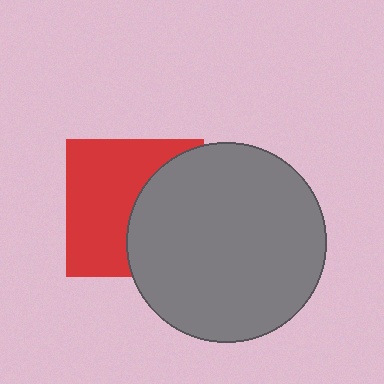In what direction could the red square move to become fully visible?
The red square could move left. That would shift it out from behind the gray circle entirely.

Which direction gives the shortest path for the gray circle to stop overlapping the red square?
Moving right gives the shortest separation.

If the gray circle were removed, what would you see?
You would see the complete red square.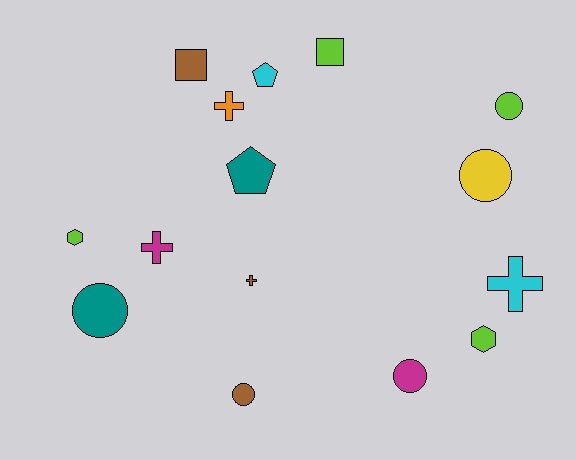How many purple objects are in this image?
There are no purple objects.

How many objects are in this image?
There are 15 objects.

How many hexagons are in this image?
There are 2 hexagons.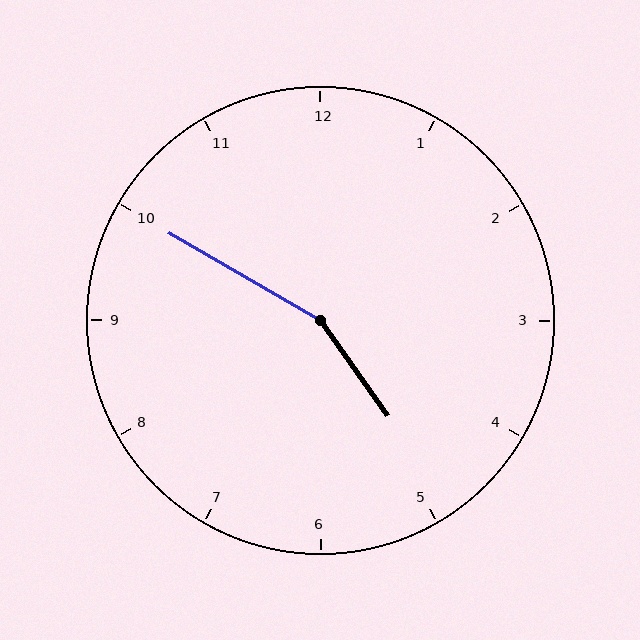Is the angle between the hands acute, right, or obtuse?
It is obtuse.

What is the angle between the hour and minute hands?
Approximately 155 degrees.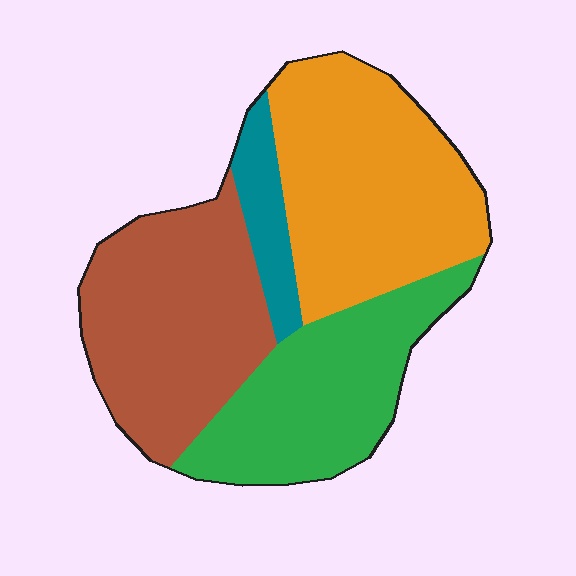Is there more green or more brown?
Brown.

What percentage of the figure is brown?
Brown covers roughly 30% of the figure.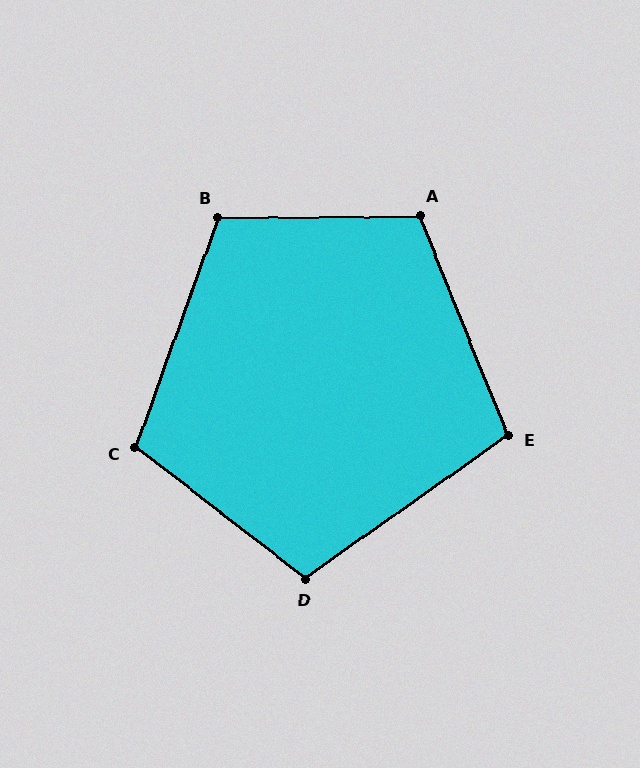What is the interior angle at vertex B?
Approximately 110 degrees (obtuse).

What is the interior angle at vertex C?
Approximately 108 degrees (obtuse).